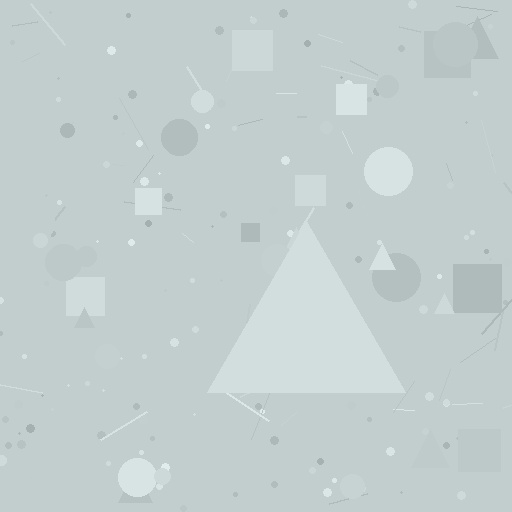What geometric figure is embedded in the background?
A triangle is embedded in the background.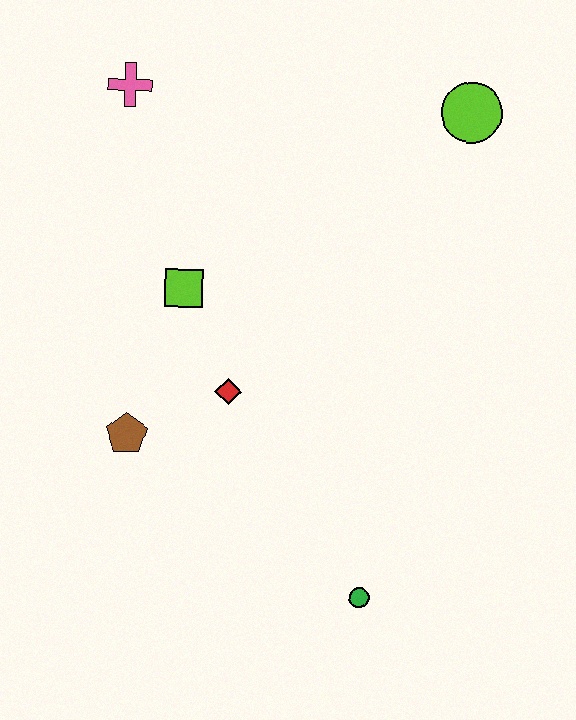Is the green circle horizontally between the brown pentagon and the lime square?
No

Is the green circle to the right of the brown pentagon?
Yes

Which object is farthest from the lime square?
The green circle is farthest from the lime square.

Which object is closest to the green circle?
The red diamond is closest to the green circle.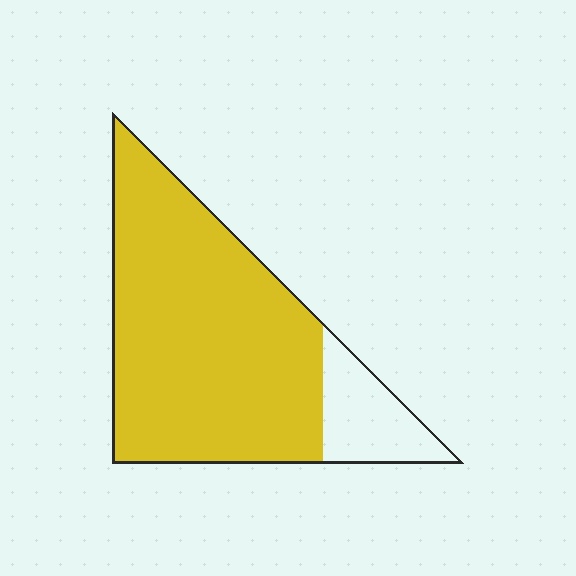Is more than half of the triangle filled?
Yes.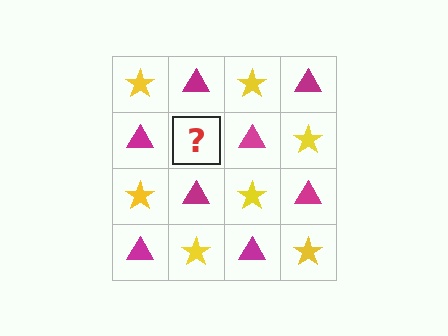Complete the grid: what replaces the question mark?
The question mark should be replaced with a yellow star.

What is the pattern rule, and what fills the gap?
The rule is that it alternates yellow star and magenta triangle in a checkerboard pattern. The gap should be filled with a yellow star.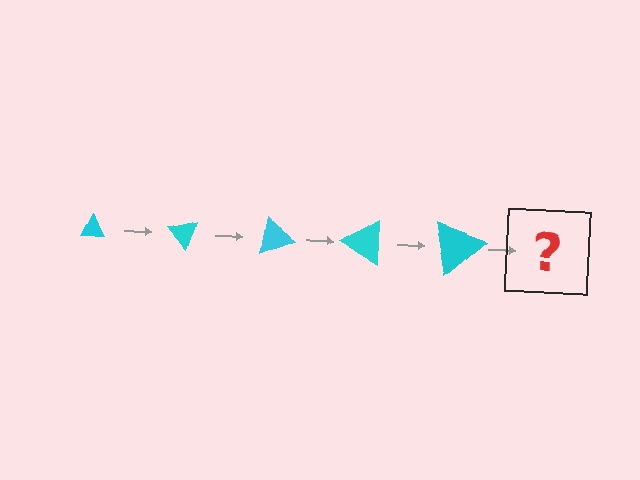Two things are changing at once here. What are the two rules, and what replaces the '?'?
The two rules are that the triangle grows larger each step and it rotates 50 degrees each step. The '?' should be a triangle, larger than the previous one and rotated 250 degrees from the start.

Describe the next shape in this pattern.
It should be a triangle, larger than the previous one and rotated 250 degrees from the start.